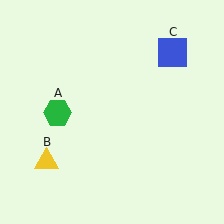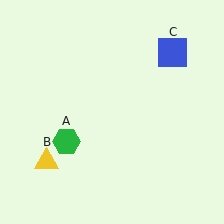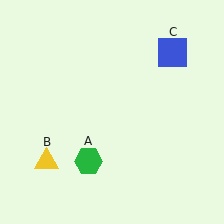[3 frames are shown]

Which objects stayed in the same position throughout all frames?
Yellow triangle (object B) and blue square (object C) remained stationary.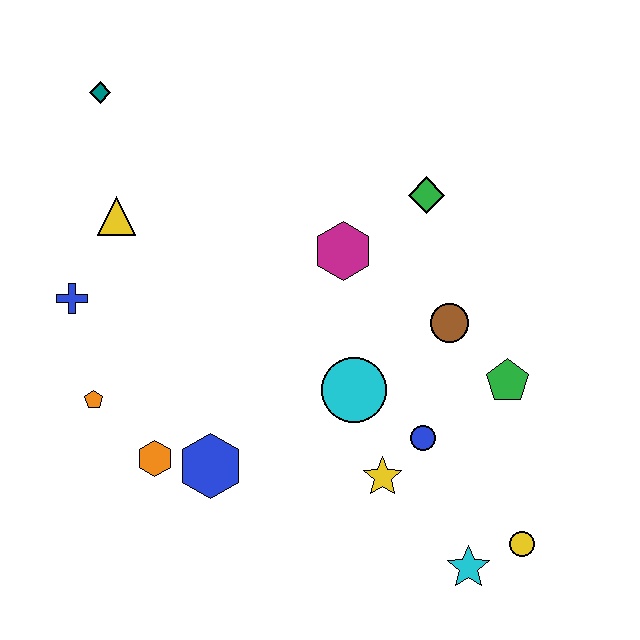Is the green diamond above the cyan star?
Yes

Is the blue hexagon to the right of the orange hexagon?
Yes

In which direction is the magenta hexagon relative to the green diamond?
The magenta hexagon is to the left of the green diamond.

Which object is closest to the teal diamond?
The yellow triangle is closest to the teal diamond.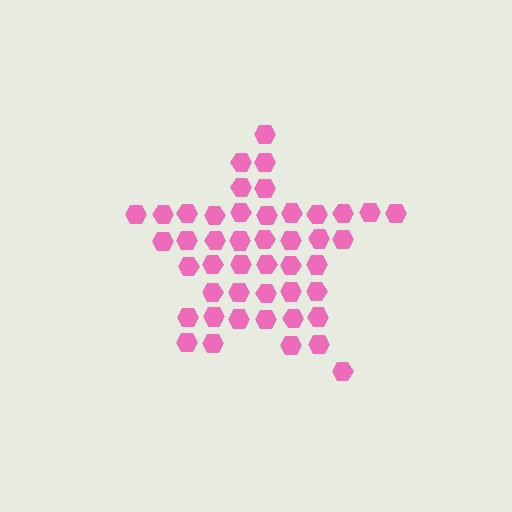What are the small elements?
The small elements are hexagons.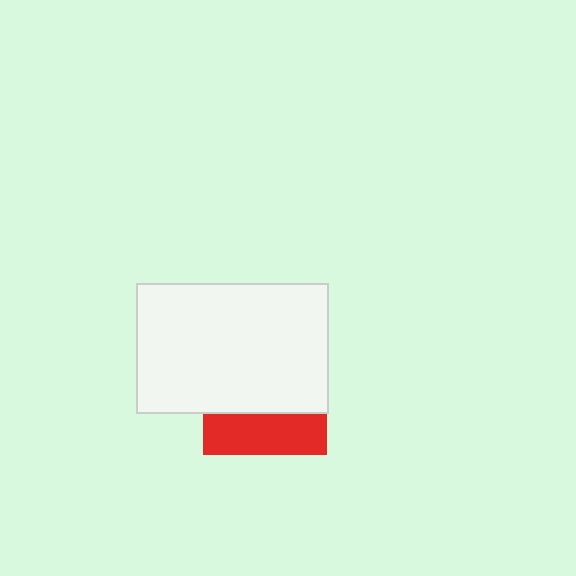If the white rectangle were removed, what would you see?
You would see the complete red square.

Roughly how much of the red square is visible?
A small part of it is visible (roughly 34%).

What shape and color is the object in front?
The object in front is a white rectangle.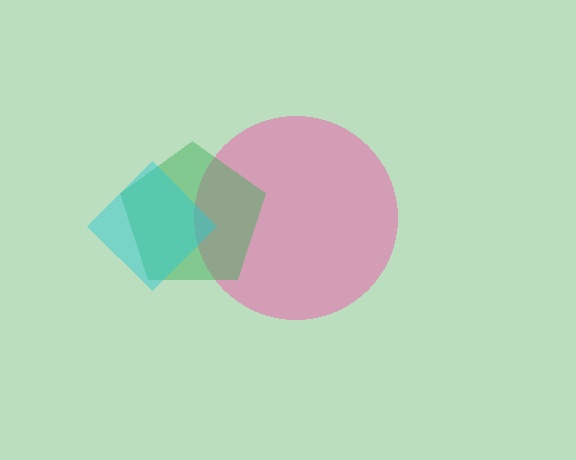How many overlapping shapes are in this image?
There are 3 overlapping shapes in the image.